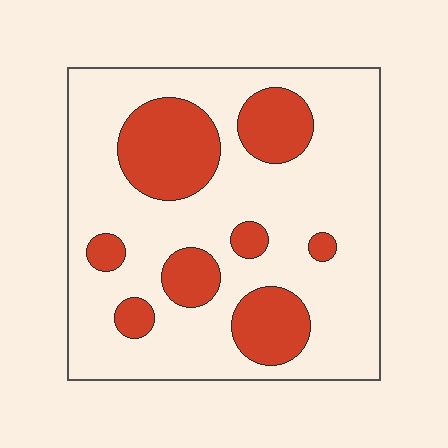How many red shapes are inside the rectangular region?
8.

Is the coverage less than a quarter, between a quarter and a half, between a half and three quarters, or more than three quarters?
Between a quarter and a half.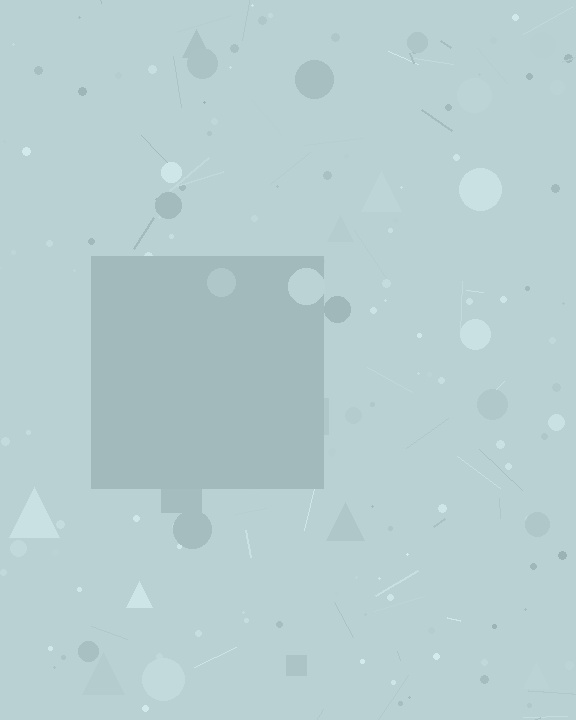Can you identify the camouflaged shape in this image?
The camouflaged shape is a square.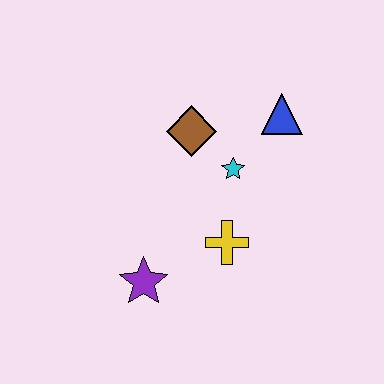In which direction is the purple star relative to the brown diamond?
The purple star is below the brown diamond.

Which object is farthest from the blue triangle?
The purple star is farthest from the blue triangle.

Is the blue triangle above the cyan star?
Yes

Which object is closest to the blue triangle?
The cyan star is closest to the blue triangle.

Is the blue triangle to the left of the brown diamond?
No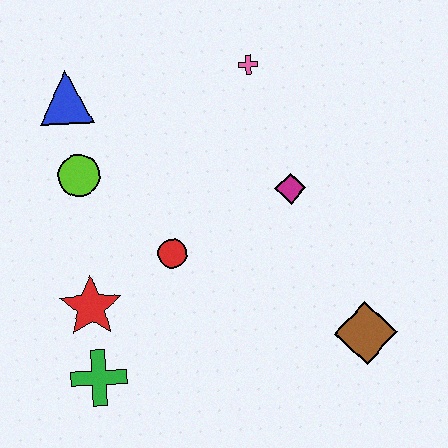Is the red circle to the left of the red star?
No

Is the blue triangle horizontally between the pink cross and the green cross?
No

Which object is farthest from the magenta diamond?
The green cross is farthest from the magenta diamond.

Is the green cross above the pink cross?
No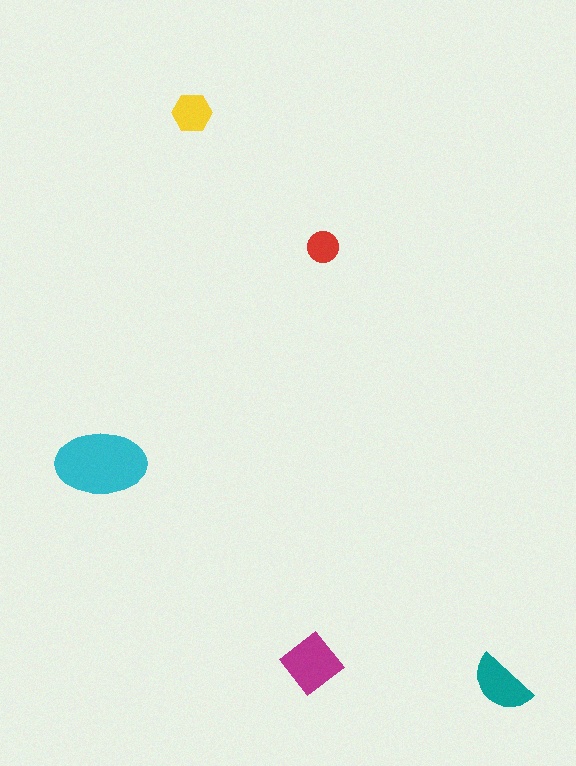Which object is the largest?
The cyan ellipse.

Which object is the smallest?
The red circle.